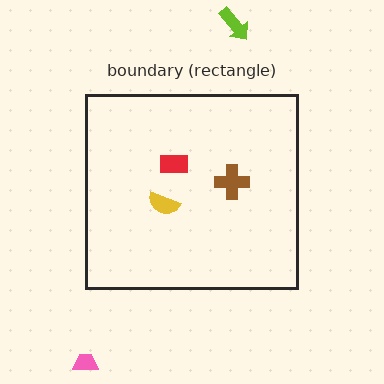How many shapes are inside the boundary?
3 inside, 2 outside.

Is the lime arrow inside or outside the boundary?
Outside.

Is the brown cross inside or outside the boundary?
Inside.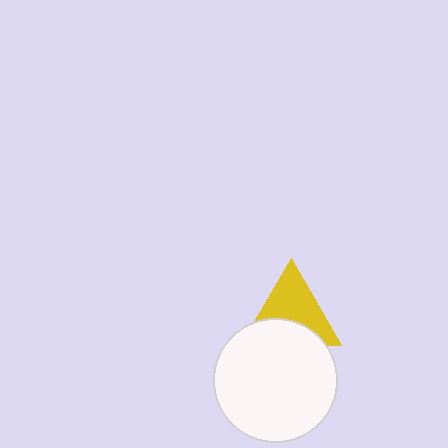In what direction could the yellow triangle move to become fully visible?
The yellow triangle could move up. That would shift it out from behind the white circle entirely.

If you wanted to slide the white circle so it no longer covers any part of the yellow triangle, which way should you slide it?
Slide it down — that is the most direct way to separate the two shapes.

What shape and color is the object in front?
The object in front is a white circle.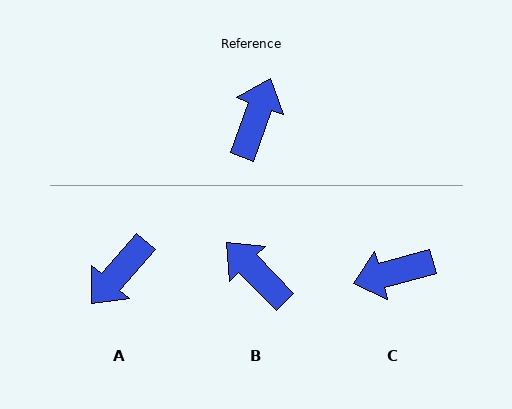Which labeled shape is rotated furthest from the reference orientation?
A, about 158 degrees away.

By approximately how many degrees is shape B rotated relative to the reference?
Approximately 64 degrees counter-clockwise.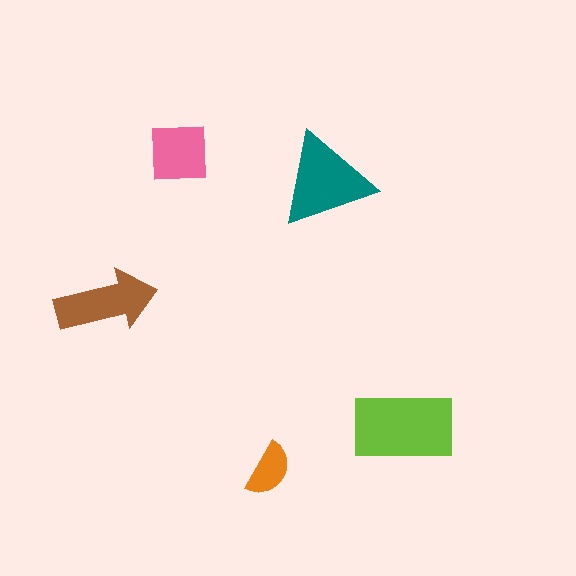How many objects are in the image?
There are 5 objects in the image.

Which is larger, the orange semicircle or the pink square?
The pink square.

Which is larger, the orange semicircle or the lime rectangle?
The lime rectangle.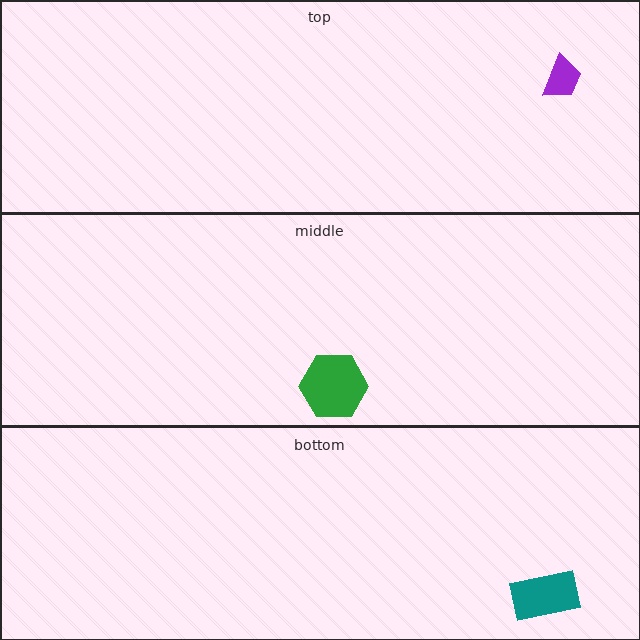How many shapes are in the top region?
1.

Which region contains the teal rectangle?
The bottom region.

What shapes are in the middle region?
The green hexagon.